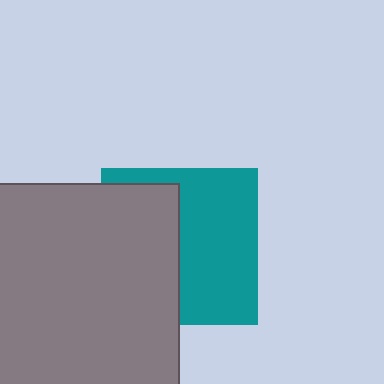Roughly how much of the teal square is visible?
About half of it is visible (roughly 55%).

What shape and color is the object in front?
The object in front is a gray square.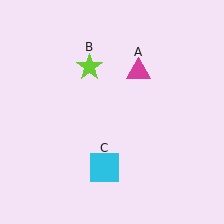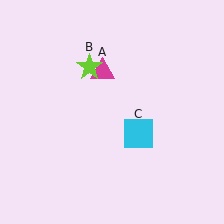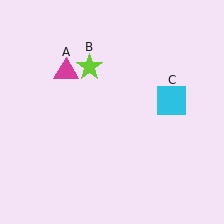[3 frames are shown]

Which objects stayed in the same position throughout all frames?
Lime star (object B) remained stationary.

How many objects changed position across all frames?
2 objects changed position: magenta triangle (object A), cyan square (object C).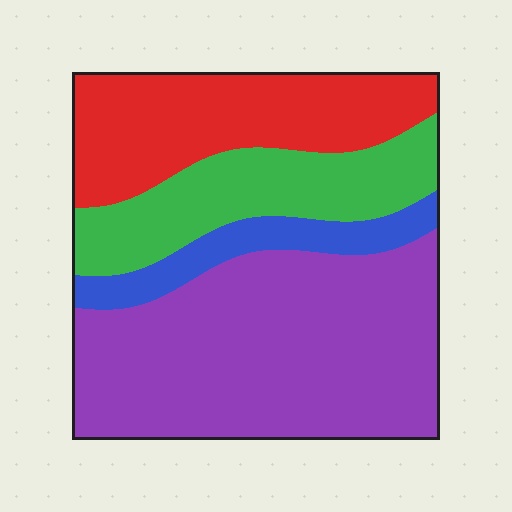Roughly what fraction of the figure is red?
Red takes up about one quarter (1/4) of the figure.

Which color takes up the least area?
Blue, at roughly 10%.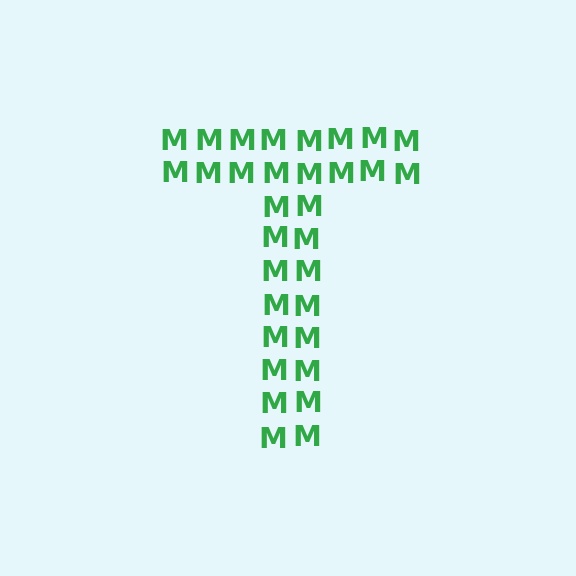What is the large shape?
The large shape is the letter T.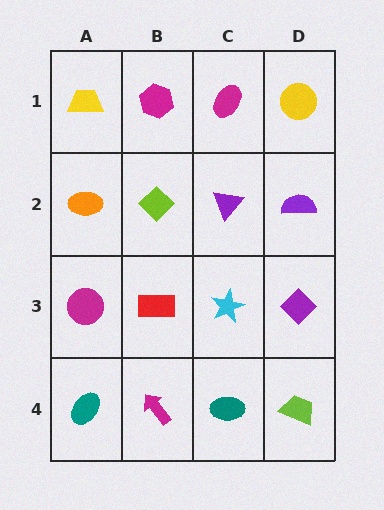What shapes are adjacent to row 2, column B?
A magenta hexagon (row 1, column B), a red rectangle (row 3, column B), an orange ellipse (row 2, column A), a purple triangle (row 2, column C).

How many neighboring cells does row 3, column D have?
3.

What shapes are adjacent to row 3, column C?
A purple triangle (row 2, column C), a teal ellipse (row 4, column C), a red rectangle (row 3, column B), a purple diamond (row 3, column D).